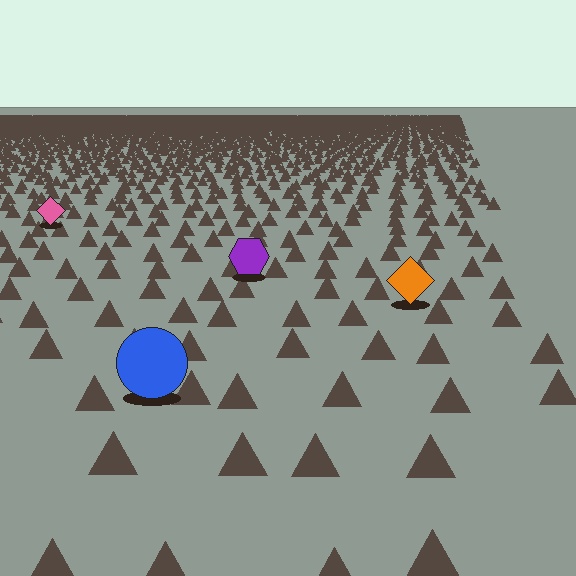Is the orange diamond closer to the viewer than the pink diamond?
Yes. The orange diamond is closer — you can tell from the texture gradient: the ground texture is coarser near it.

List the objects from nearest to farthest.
From nearest to farthest: the blue circle, the orange diamond, the purple hexagon, the pink diamond.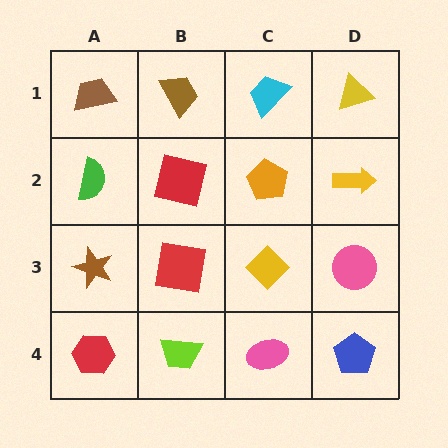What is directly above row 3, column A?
A green semicircle.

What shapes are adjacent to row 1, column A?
A green semicircle (row 2, column A), a brown trapezoid (row 1, column B).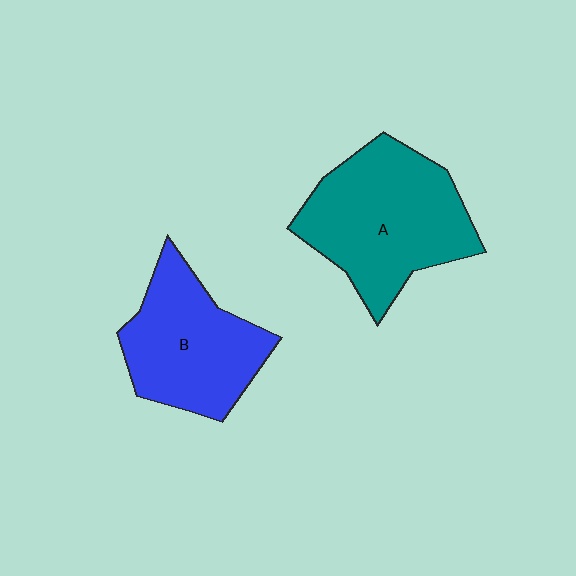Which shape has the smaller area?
Shape B (blue).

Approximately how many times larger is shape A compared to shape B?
Approximately 1.2 times.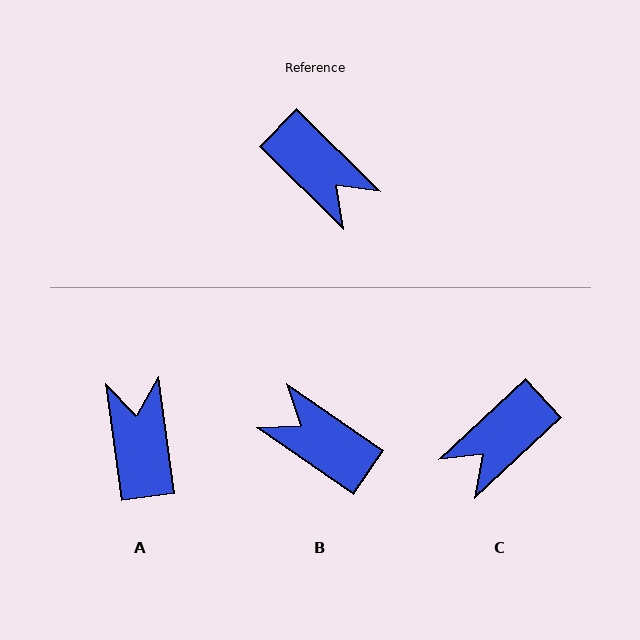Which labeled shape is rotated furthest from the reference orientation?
B, about 170 degrees away.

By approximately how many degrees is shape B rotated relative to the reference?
Approximately 170 degrees clockwise.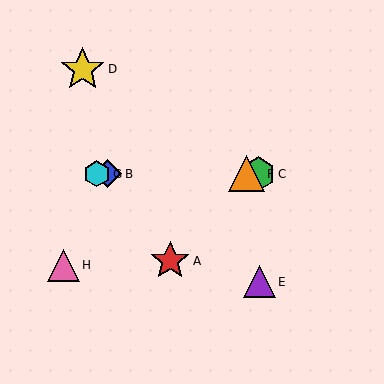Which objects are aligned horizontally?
Objects B, C, F, G are aligned horizontally.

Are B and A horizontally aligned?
No, B is at y≈174 and A is at y≈261.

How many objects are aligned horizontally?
4 objects (B, C, F, G) are aligned horizontally.